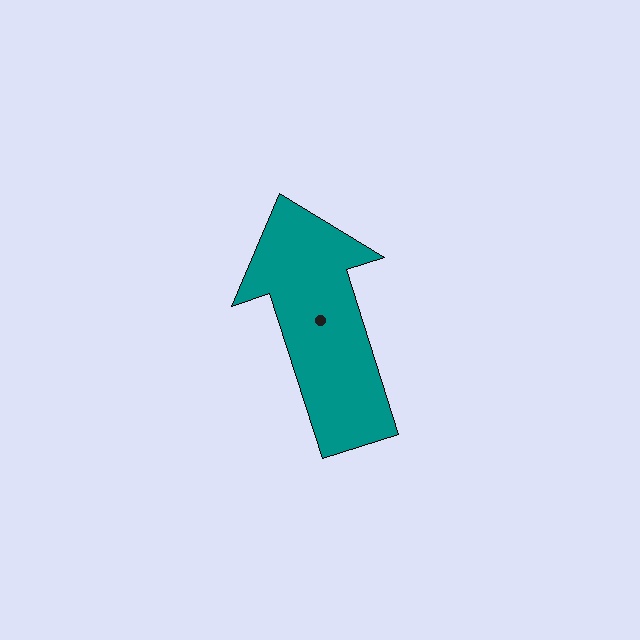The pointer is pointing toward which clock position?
Roughly 11 o'clock.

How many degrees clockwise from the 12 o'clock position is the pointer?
Approximately 342 degrees.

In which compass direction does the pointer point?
North.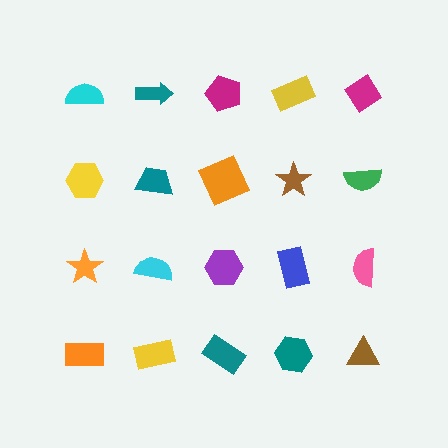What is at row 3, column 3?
A purple hexagon.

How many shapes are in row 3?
5 shapes.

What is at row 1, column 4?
A yellow rectangle.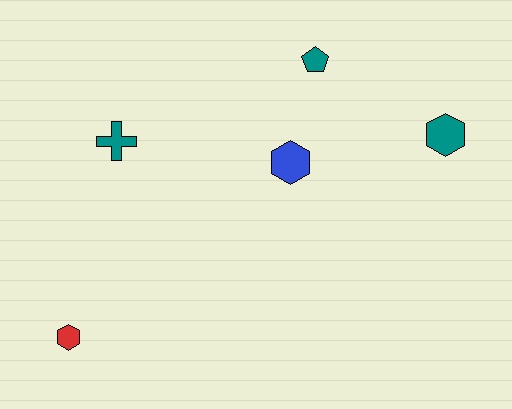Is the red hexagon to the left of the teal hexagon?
Yes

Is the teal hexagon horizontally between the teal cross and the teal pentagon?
No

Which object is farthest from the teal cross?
The teal hexagon is farthest from the teal cross.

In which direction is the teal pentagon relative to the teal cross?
The teal pentagon is to the right of the teal cross.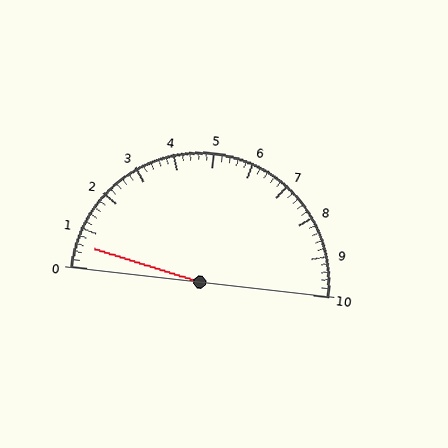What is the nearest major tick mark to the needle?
The nearest major tick mark is 1.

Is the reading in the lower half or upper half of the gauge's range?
The reading is in the lower half of the range (0 to 10).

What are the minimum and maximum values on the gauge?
The gauge ranges from 0 to 10.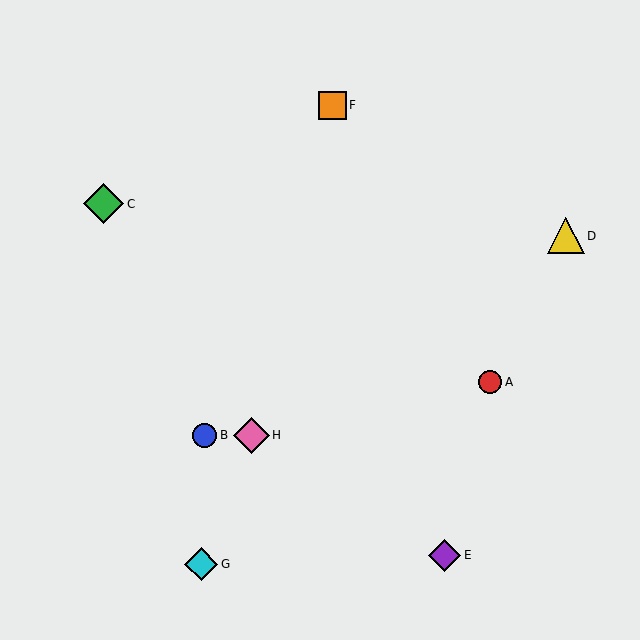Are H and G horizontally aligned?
No, H is at y≈435 and G is at y≈564.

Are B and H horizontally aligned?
Yes, both are at y≈435.